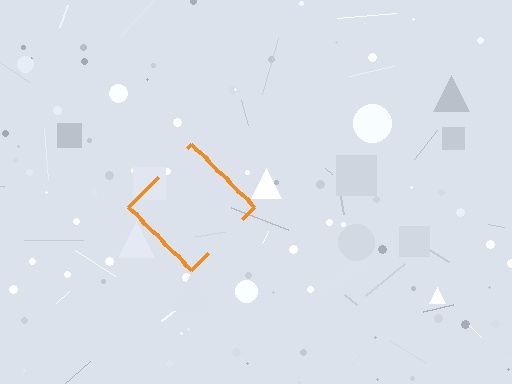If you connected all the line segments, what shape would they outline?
They would outline a diamond.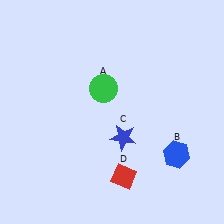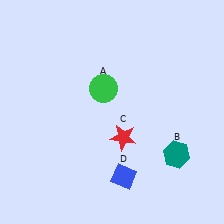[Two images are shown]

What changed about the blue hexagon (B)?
In Image 1, B is blue. In Image 2, it changed to teal.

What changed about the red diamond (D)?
In Image 1, D is red. In Image 2, it changed to blue.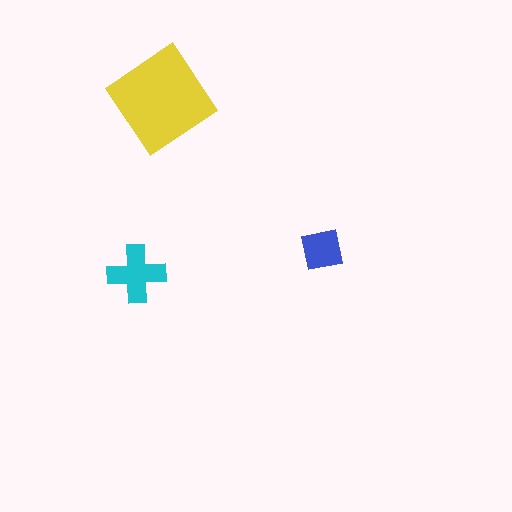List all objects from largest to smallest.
The yellow diamond, the cyan cross, the blue square.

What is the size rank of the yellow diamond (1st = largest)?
1st.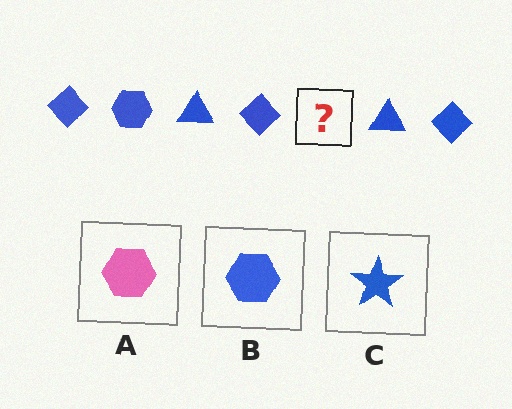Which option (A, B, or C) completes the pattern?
B.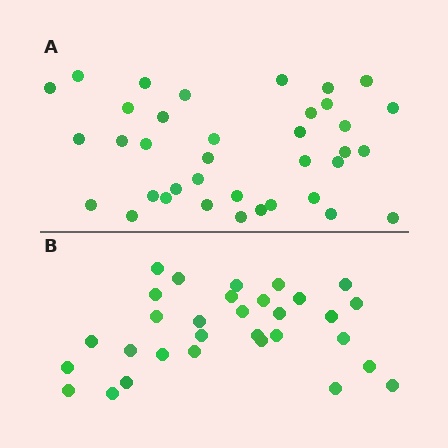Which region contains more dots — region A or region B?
Region A (the top region) has more dots.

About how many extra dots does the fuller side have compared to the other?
Region A has about 6 more dots than region B.